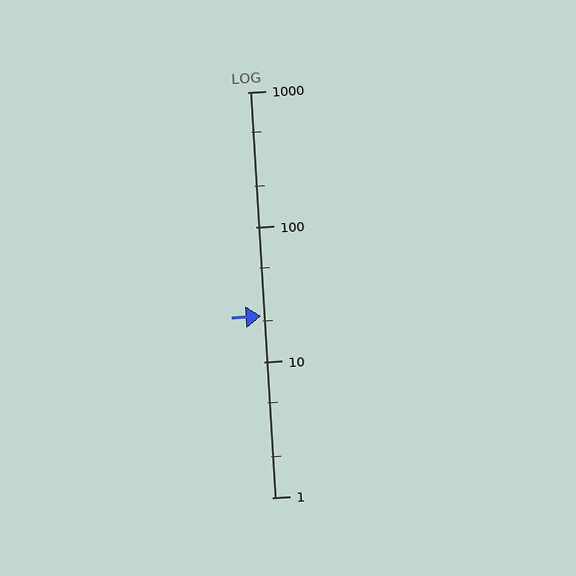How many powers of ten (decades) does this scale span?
The scale spans 3 decades, from 1 to 1000.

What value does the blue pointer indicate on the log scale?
The pointer indicates approximately 22.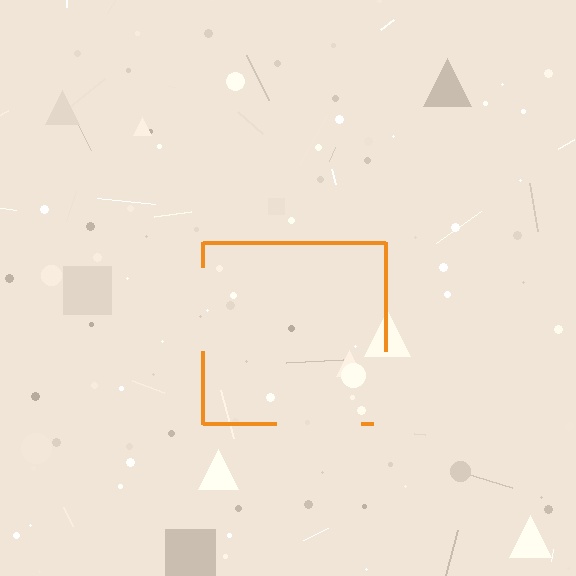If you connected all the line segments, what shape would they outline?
They would outline a square.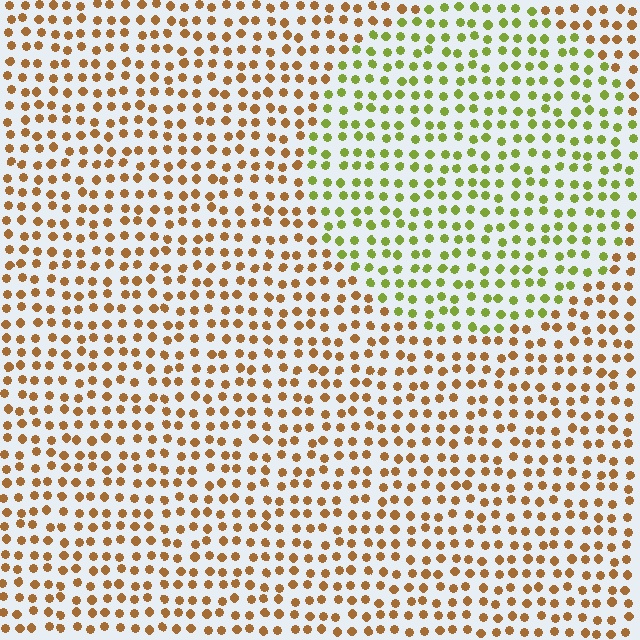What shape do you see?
I see a circle.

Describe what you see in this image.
The image is filled with small brown elements in a uniform arrangement. A circle-shaped region is visible where the elements are tinted to a slightly different hue, forming a subtle color boundary.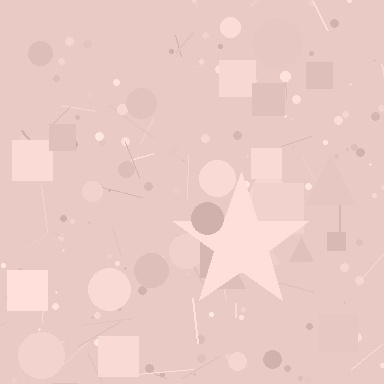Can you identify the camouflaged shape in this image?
The camouflaged shape is a star.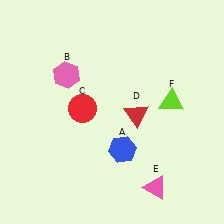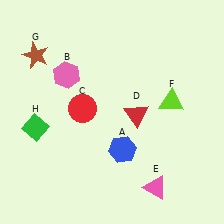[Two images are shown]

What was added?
A brown star (G), a green diamond (H) were added in Image 2.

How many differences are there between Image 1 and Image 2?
There are 2 differences between the two images.